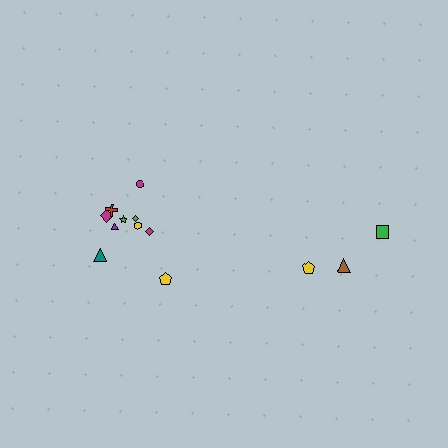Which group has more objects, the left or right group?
The left group.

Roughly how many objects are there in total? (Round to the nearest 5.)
Roughly 15 objects in total.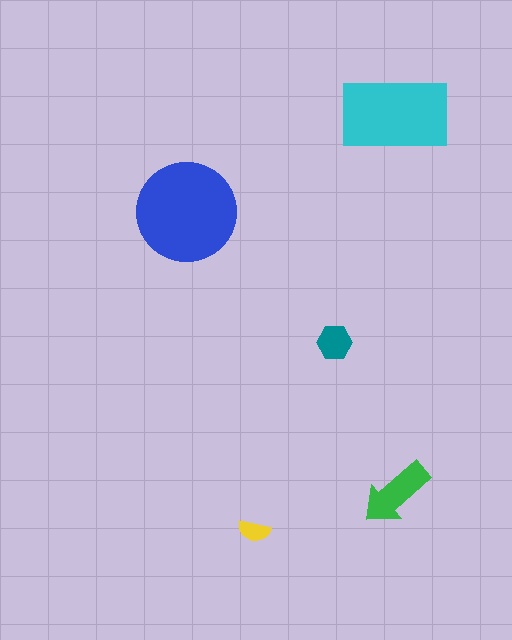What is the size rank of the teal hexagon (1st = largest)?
4th.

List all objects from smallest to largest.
The yellow semicircle, the teal hexagon, the green arrow, the cyan rectangle, the blue circle.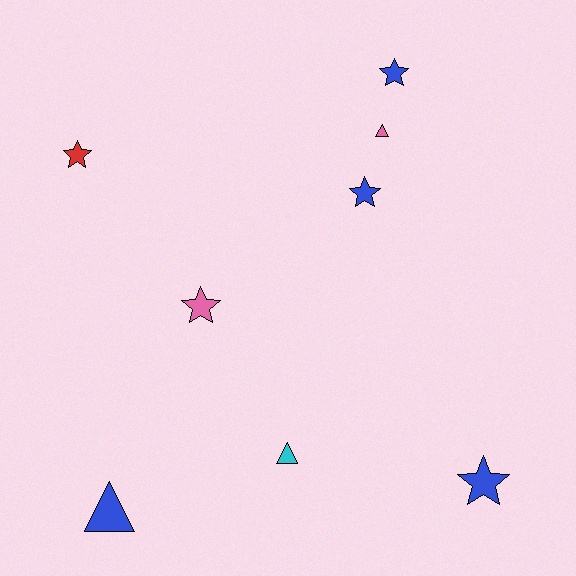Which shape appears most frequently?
Star, with 5 objects.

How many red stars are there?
There is 1 red star.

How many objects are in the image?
There are 8 objects.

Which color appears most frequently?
Blue, with 4 objects.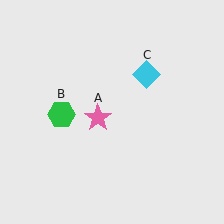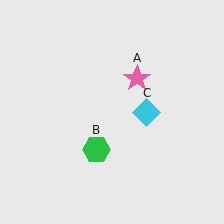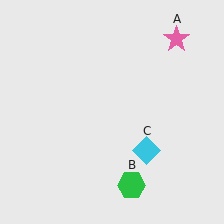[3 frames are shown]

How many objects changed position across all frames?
3 objects changed position: pink star (object A), green hexagon (object B), cyan diamond (object C).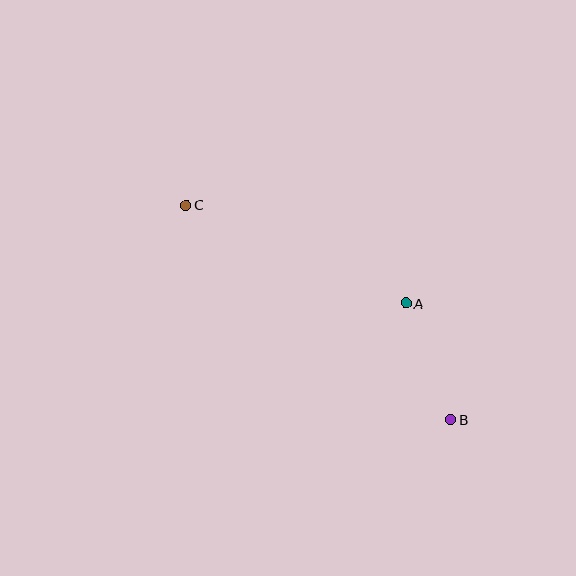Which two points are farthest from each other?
Points B and C are farthest from each other.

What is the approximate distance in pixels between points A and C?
The distance between A and C is approximately 241 pixels.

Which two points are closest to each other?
Points A and B are closest to each other.